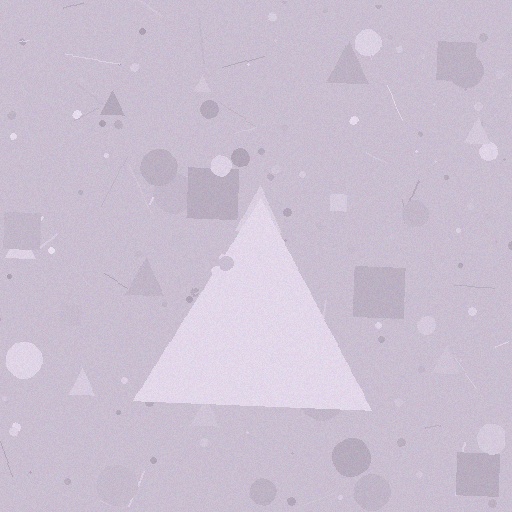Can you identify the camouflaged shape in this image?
The camouflaged shape is a triangle.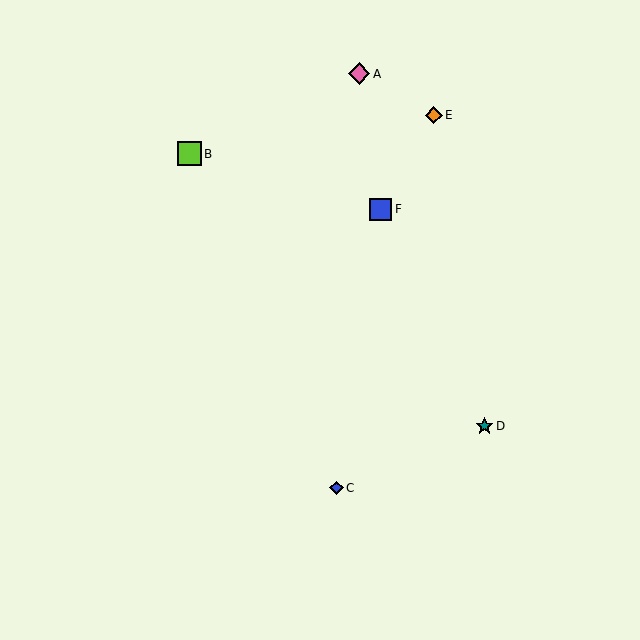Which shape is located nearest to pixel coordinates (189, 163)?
The lime square (labeled B) at (190, 154) is nearest to that location.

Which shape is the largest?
The lime square (labeled B) is the largest.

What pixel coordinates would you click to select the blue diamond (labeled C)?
Click at (336, 488) to select the blue diamond C.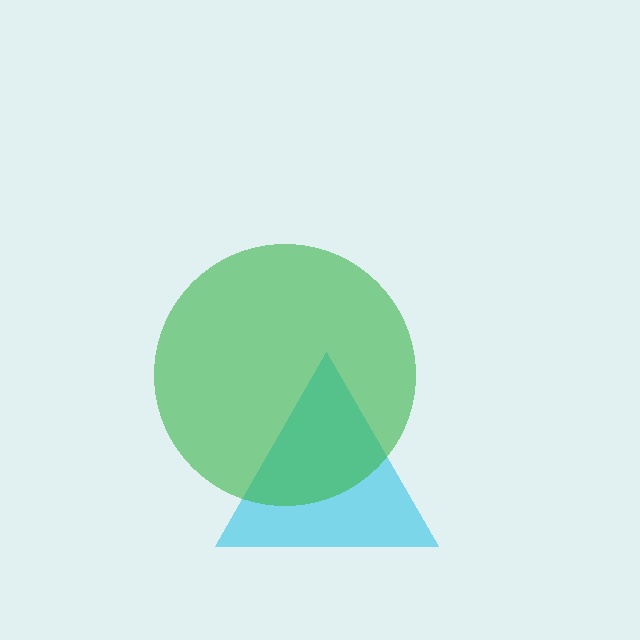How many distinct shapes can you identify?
There are 2 distinct shapes: a cyan triangle, a green circle.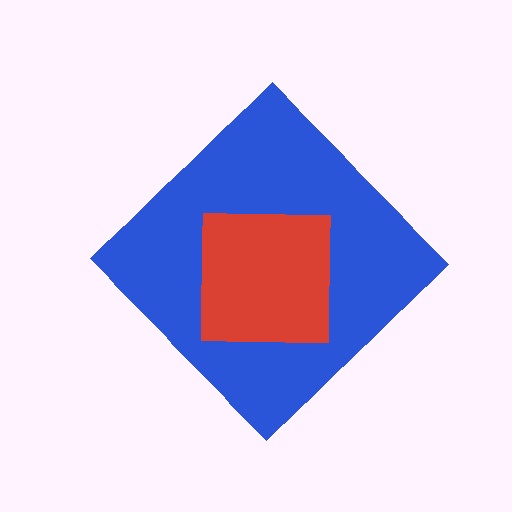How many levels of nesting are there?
2.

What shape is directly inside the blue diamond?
The red square.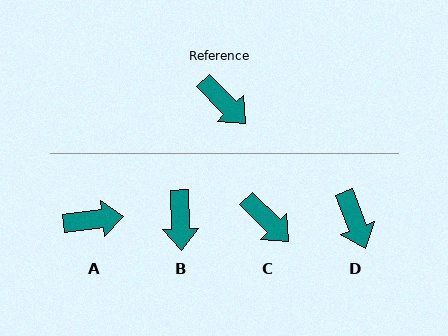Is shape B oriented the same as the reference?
No, it is off by about 43 degrees.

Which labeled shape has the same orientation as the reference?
C.